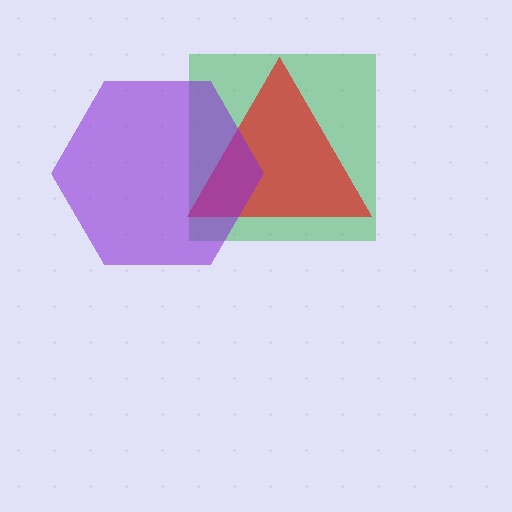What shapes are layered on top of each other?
The layered shapes are: a green square, a red triangle, a purple hexagon.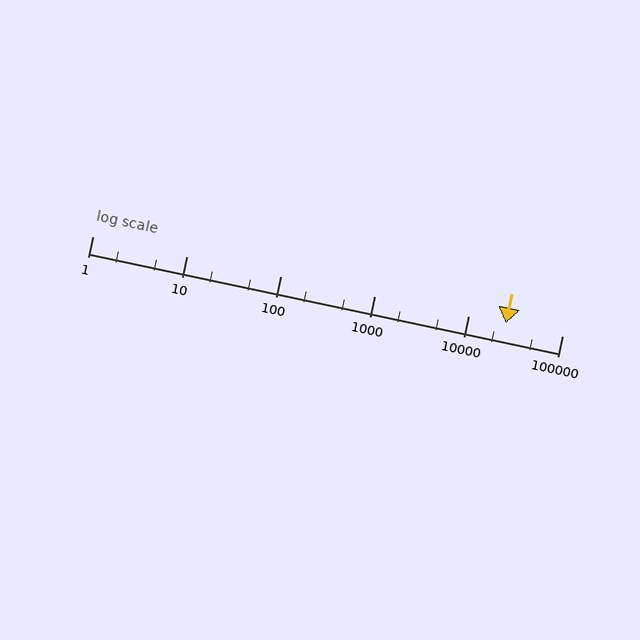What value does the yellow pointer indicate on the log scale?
The pointer indicates approximately 25000.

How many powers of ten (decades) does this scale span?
The scale spans 5 decades, from 1 to 100000.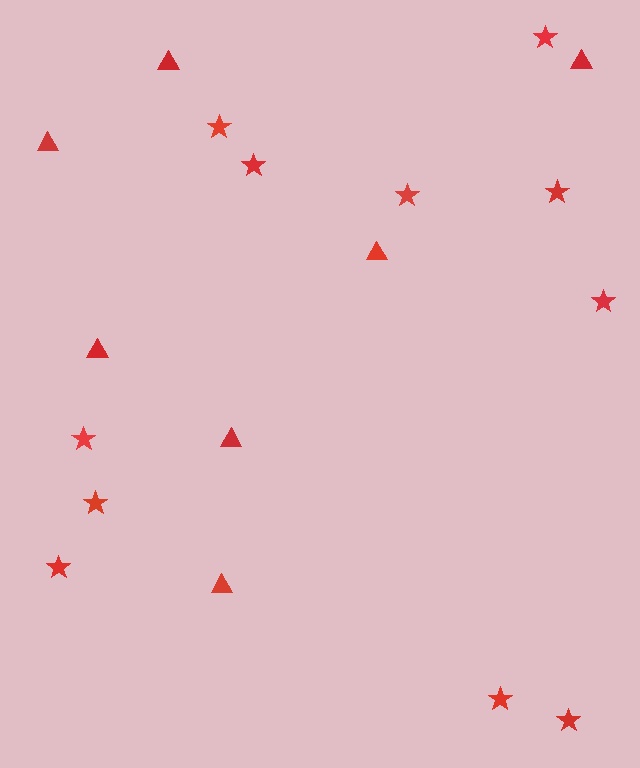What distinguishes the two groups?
There are 2 groups: one group of triangles (7) and one group of stars (11).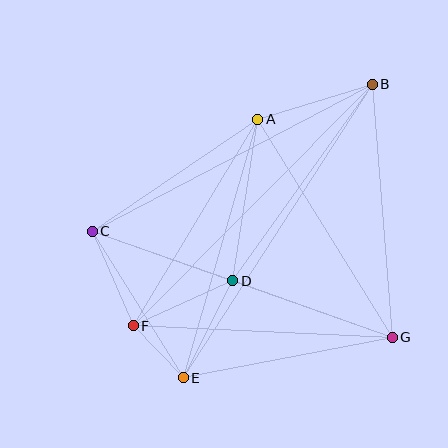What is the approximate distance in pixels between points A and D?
The distance between A and D is approximately 163 pixels.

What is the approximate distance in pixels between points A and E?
The distance between A and E is approximately 269 pixels.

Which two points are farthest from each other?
Points B and E are farthest from each other.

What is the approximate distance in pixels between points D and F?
The distance between D and F is approximately 109 pixels.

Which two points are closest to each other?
Points E and F are closest to each other.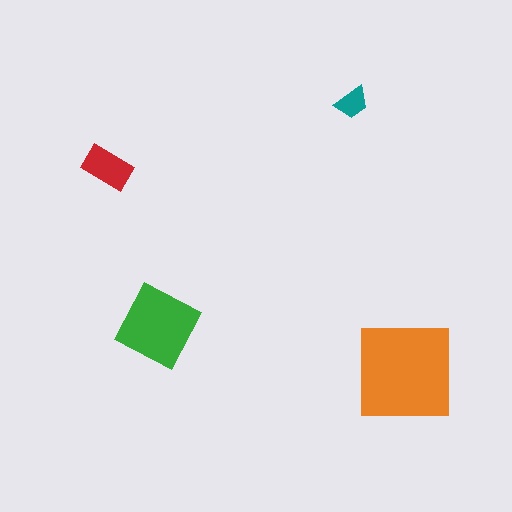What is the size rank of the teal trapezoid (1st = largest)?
4th.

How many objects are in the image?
There are 4 objects in the image.